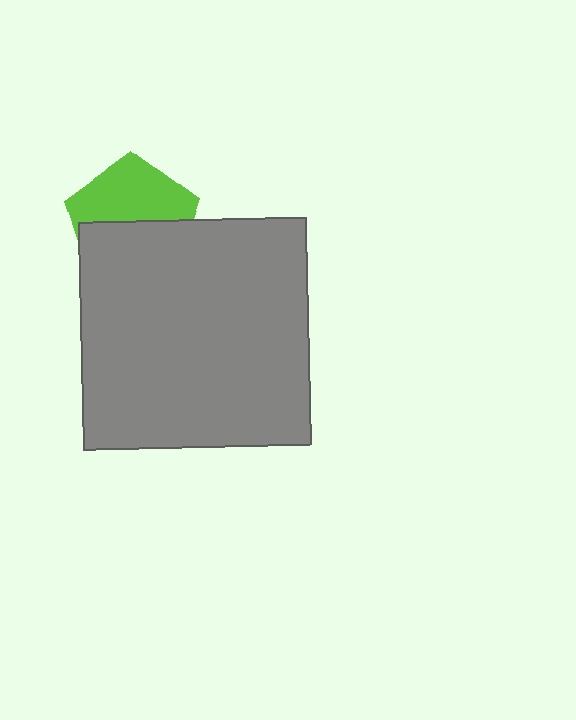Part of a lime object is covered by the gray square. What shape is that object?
It is a pentagon.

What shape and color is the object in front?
The object in front is a gray square.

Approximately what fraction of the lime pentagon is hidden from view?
Roughly 50% of the lime pentagon is hidden behind the gray square.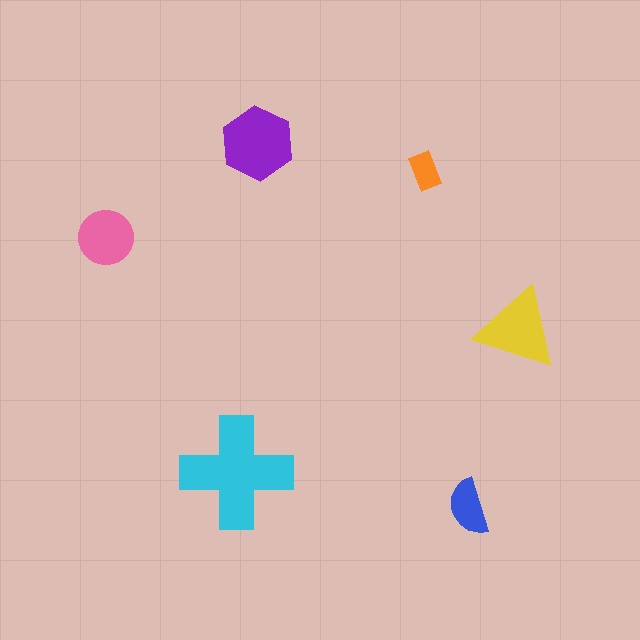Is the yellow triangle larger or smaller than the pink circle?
Larger.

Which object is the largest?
The cyan cross.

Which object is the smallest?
The orange rectangle.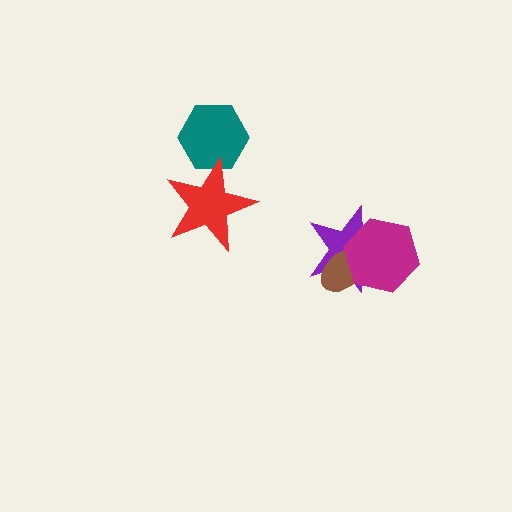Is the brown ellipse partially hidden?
Yes, it is partially covered by another shape.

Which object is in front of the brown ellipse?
The magenta hexagon is in front of the brown ellipse.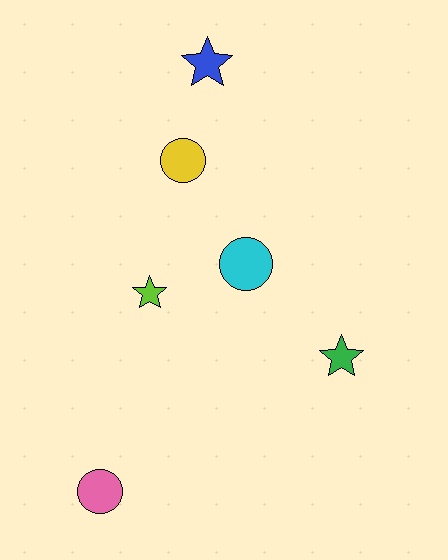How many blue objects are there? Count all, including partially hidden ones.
There is 1 blue object.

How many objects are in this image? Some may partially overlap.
There are 6 objects.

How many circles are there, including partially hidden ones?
There are 3 circles.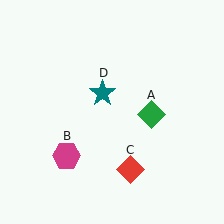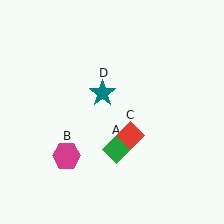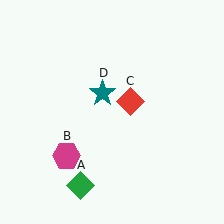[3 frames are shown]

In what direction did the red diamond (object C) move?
The red diamond (object C) moved up.